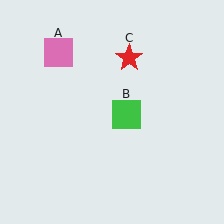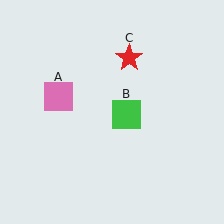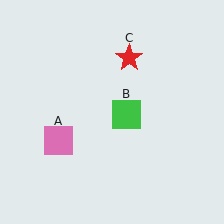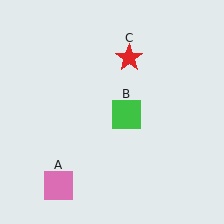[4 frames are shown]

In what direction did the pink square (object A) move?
The pink square (object A) moved down.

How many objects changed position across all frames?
1 object changed position: pink square (object A).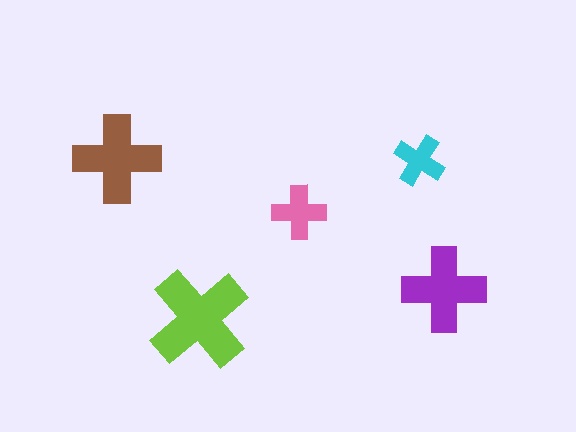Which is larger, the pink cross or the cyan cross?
The pink one.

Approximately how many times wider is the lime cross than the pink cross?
About 2 times wider.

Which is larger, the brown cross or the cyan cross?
The brown one.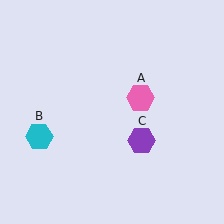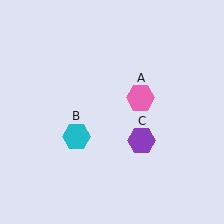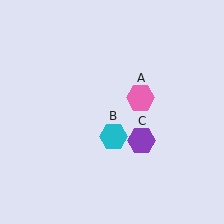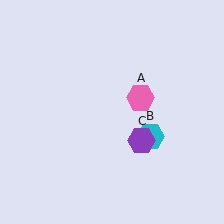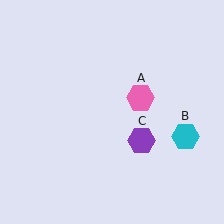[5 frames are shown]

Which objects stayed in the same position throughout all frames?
Pink hexagon (object A) and purple hexagon (object C) remained stationary.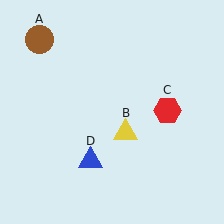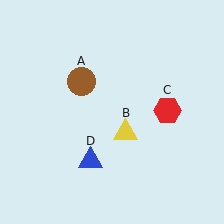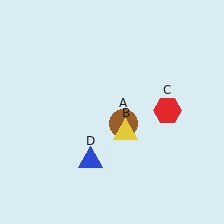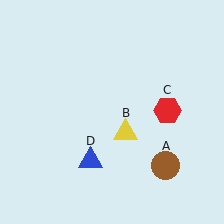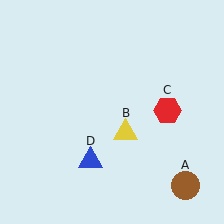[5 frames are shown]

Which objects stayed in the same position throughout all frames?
Yellow triangle (object B) and red hexagon (object C) and blue triangle (object D) remained stationary.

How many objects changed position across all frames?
1 object changed position: brown circle (object A).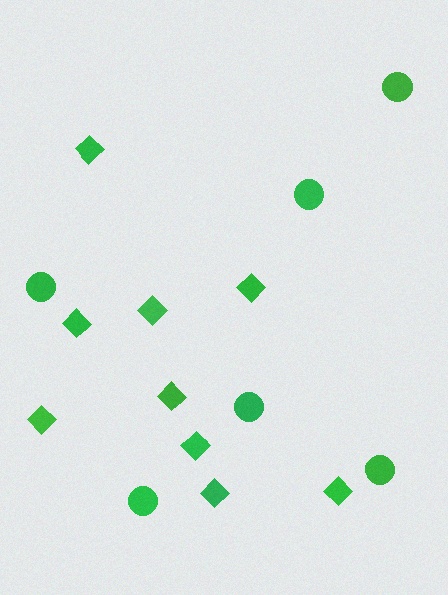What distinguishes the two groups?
There are 2 groups: one group of diamonds (9) and one group of circles (6).